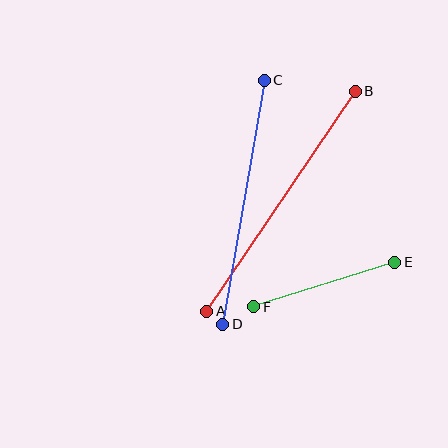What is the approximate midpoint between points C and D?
The midpoint is at approximately (244, 202) pixels.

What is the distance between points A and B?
The distance is approximately 266 pixels.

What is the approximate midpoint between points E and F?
The midpoint is at approximately (324, 285) pixels.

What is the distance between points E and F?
The distance is approximately 148 pixels.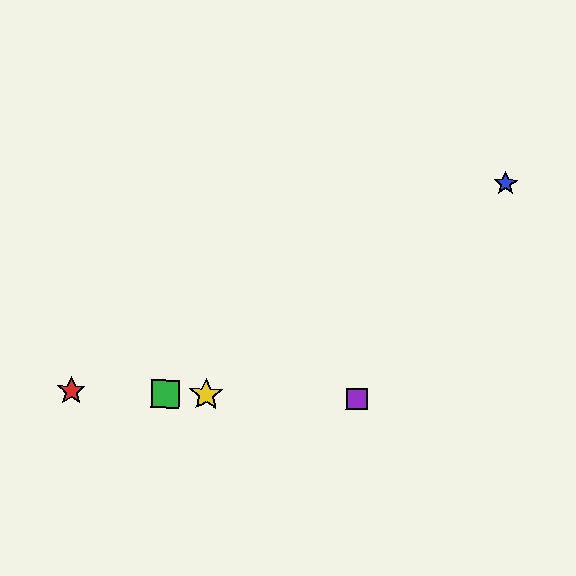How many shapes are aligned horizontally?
4 shapes (the red star, the green square, the yellow star, the purple square) are aligned horizontally.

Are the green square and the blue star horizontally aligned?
No, the green square is at y≈394 and the blue star is at y≈184.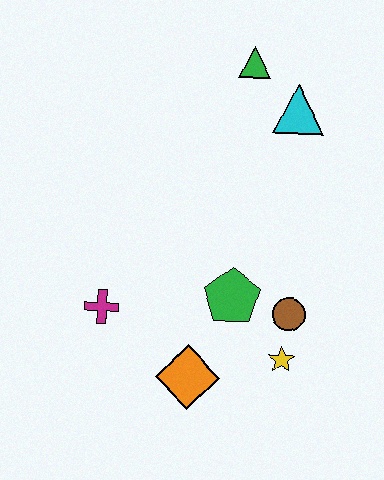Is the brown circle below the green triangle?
Yes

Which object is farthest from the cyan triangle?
The orange diamond is farthest from the cyan triangle.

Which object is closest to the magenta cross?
The orange diamond is closest to the magenta cross.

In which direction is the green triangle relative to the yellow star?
The green triangle is above the yellow star.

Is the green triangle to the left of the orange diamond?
No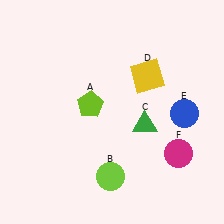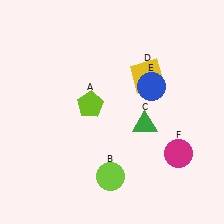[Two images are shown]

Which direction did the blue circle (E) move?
The blue circle (E) moved left.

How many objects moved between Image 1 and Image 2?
1 object moved between the two images.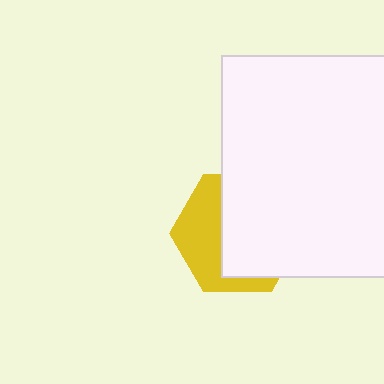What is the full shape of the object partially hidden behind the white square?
The partially hidden object is a yellow hexagon.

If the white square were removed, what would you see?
You would see the complete yellow hexagon.